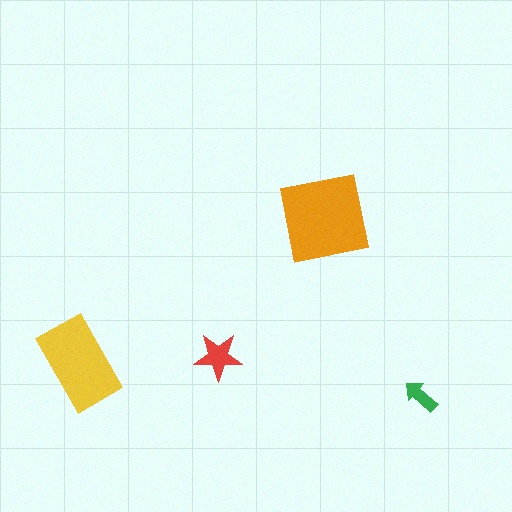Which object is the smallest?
The green arrow.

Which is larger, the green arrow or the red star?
The red star.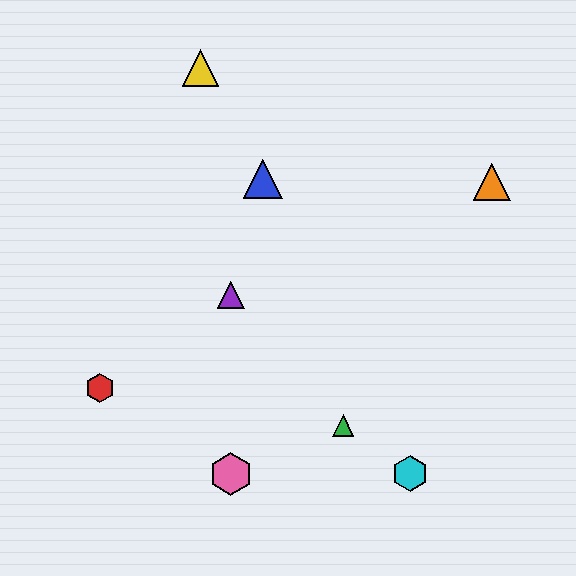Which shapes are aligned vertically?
The purple triangle, the pink hexagon are aligned vertically.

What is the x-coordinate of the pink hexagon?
The pink hexagon is at x≈231.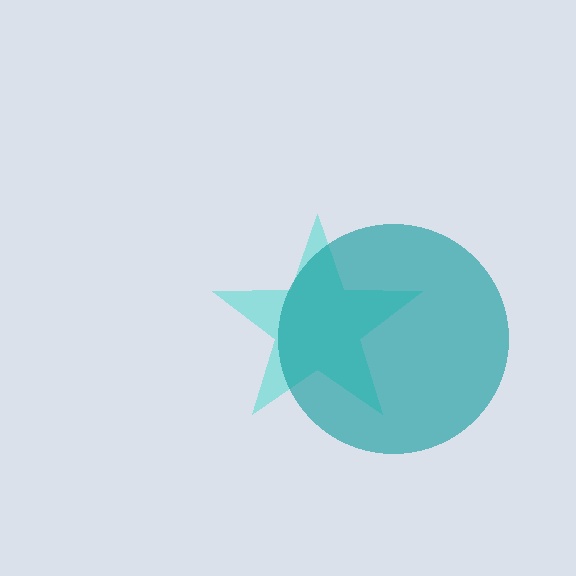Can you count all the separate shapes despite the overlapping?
Yes, there are 2 separate shapes.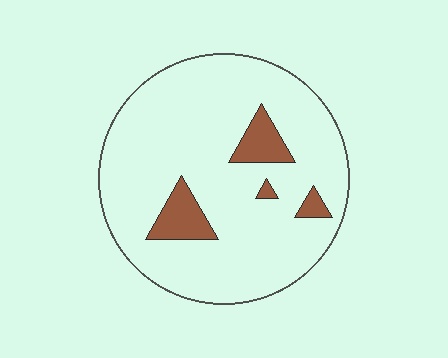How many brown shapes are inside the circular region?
4.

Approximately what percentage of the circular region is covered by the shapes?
Approximately 10%.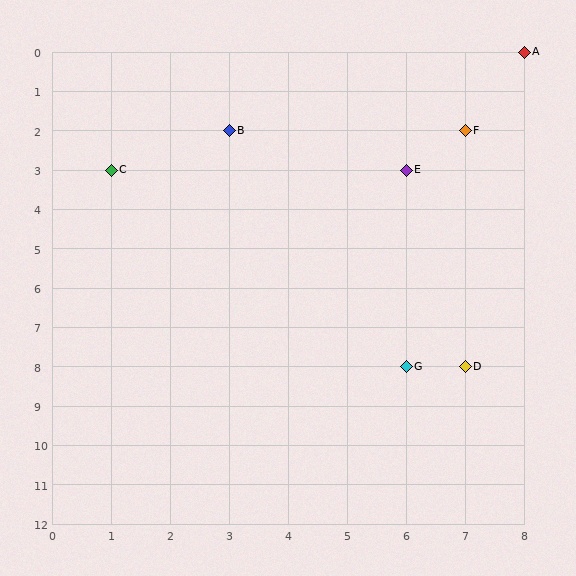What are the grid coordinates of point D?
Point D is at grid coordinates (7, 8).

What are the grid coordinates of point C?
Point C is at grid coordinates (1, 3).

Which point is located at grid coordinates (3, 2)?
Point B is at (3, 2).